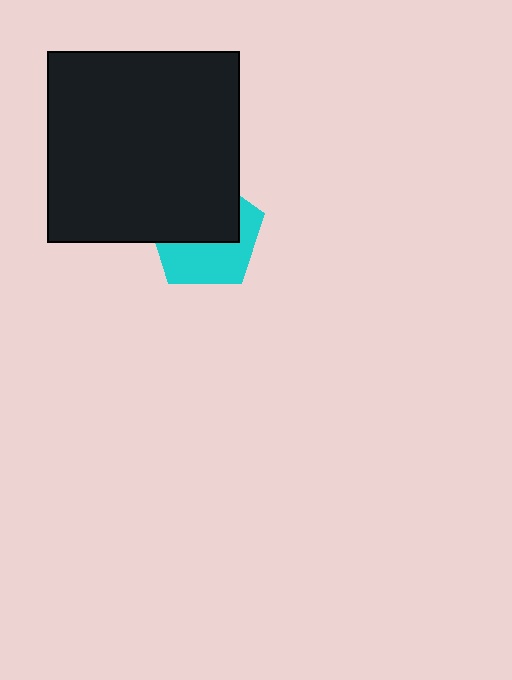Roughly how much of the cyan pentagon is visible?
About half of it is visible (roughly 47%).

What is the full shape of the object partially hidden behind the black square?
The partially hidden object is a cyan pentagon.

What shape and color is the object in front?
The object in front is a black square.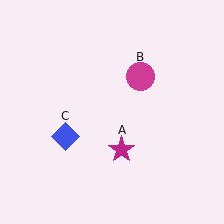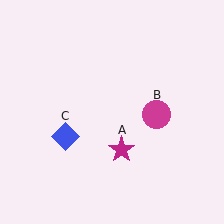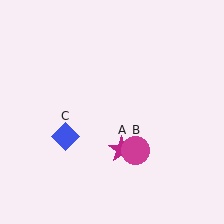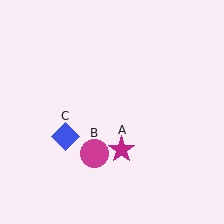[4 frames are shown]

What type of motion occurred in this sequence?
The magenta circle (object B) rotated clockwise around the center of the scene.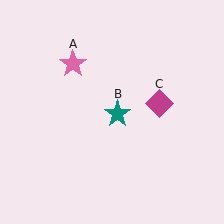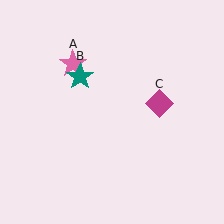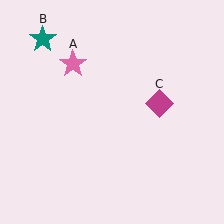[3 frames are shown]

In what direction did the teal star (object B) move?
The teal star (object B) moved up and to the left.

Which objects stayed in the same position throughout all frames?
Pink star (object A) and magenta diamond (object C) remained stationary.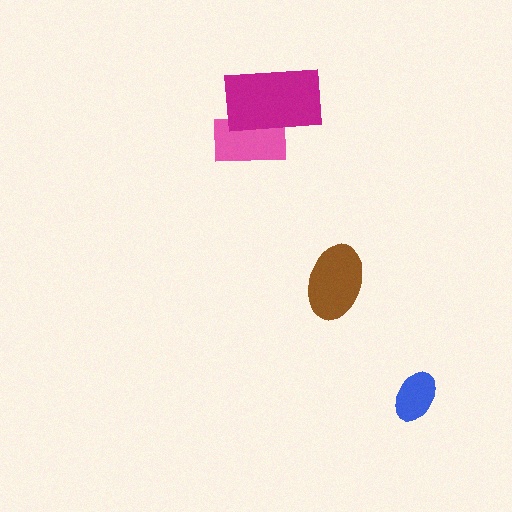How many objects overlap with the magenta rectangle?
1 object overlaps with the magenta rectangle.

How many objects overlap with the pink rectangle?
1 object overlaps with the pink rectangle.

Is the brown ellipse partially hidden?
No, no other shape covers it.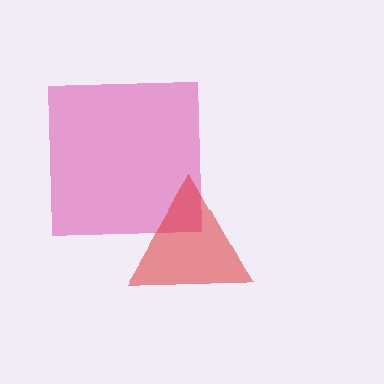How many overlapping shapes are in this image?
There are 2 overlapping shapes in the image.